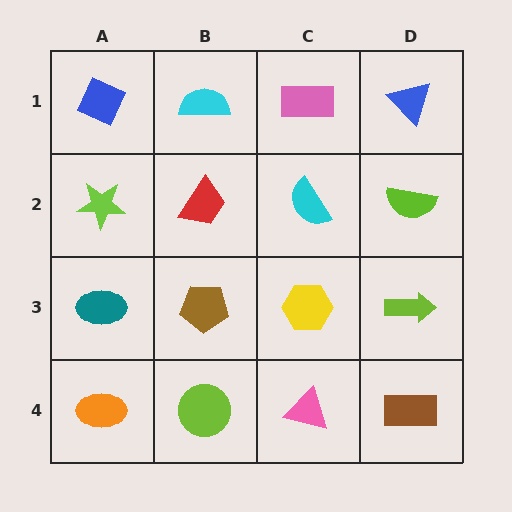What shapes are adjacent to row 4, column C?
A yellow hexagon (row 3, column C), a lime circle (row 4, column B), a brown rectangle (row 4, column D).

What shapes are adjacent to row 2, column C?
A pink rectangle (row 1, column C), a yellow hexagon (row 3, column C), a red trapezoid (row 2, column B), a lime semicircle (row 2, column D).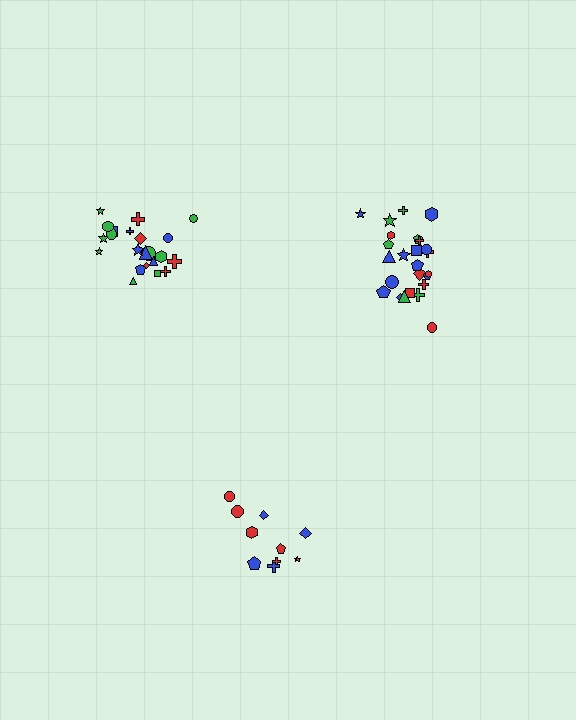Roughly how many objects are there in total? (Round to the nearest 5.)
Roughly 55 objects in total.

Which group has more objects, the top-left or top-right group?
The top-right group.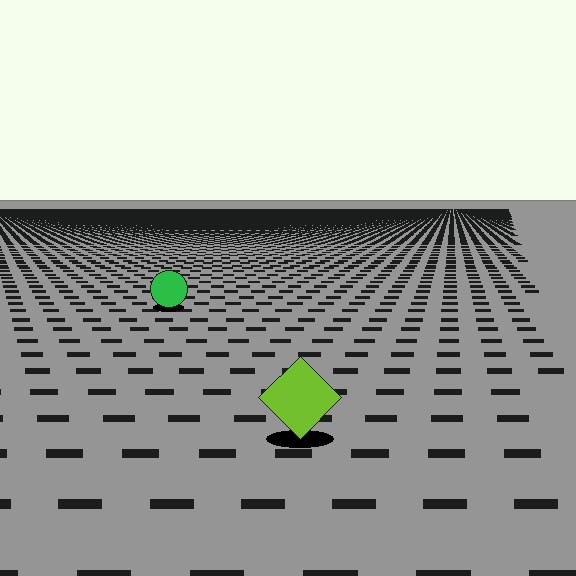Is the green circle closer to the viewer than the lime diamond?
No. The lime diamond is closer — you can tell from the texture gradient: the ground texture is coarser near it.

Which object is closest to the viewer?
The lime diamond is closest. The texture marks near it are larger and more spread out.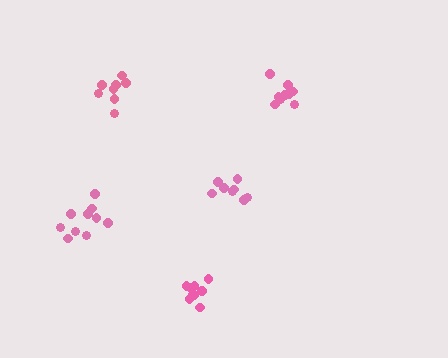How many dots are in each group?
Group 1: 10 dots, Group 2: 8 dots, Group 3: 9 dots, Group 4: 9 dots, Group 5: 8 dots (44 total).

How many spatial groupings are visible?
There are 5 spatial groupings.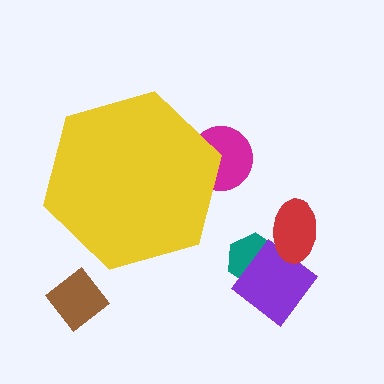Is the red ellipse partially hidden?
No, the red ellipse is fully visible.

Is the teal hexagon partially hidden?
No, the teal hexagon is fully visible.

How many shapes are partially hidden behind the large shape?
1 shape is partially hidden.